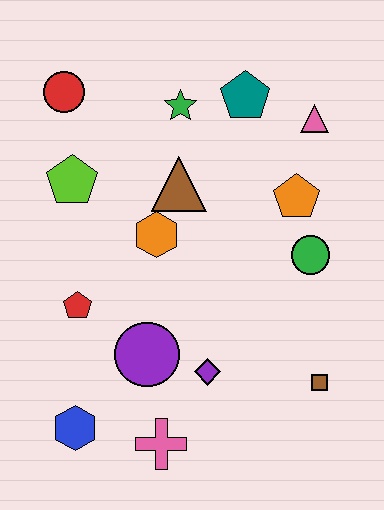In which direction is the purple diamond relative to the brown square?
The purple diamond is to the left of the brown square.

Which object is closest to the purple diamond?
The purple circle is closest to the purple diamond.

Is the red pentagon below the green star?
Yes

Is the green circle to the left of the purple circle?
No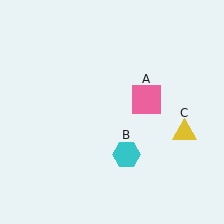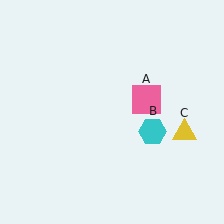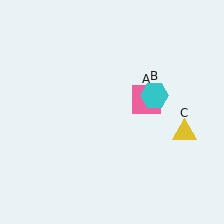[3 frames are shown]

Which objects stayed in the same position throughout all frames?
Pink square (object A) and yellow triangle (object C) remained stationary.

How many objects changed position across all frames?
1 object changed position: cyan hexagon (object B).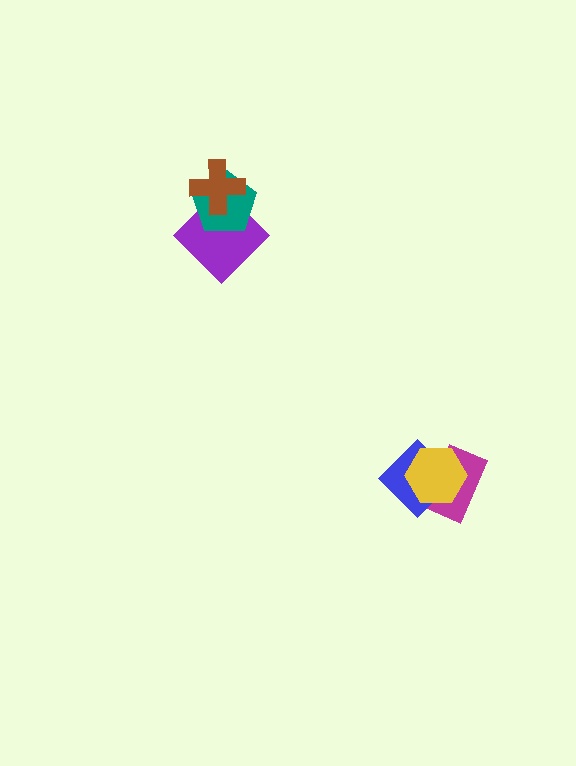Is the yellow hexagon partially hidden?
No, no other shape covers it.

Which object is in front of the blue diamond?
The yellow hexagon is in front of the blue diamond.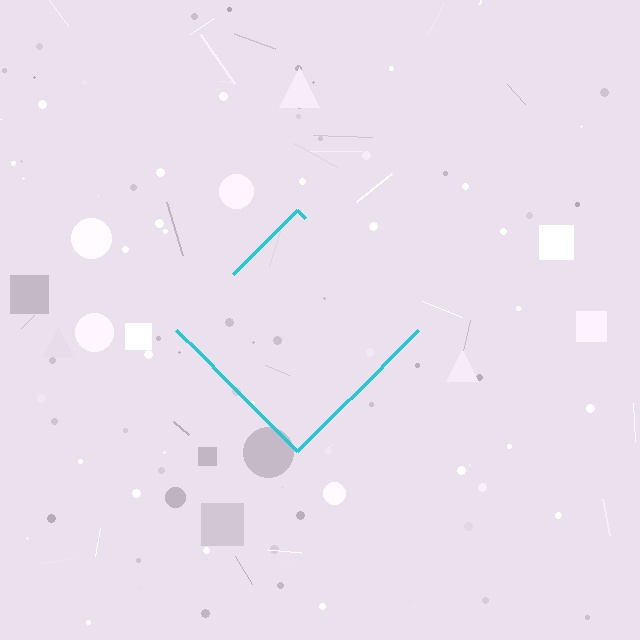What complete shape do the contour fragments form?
The contour fragments form a diamond.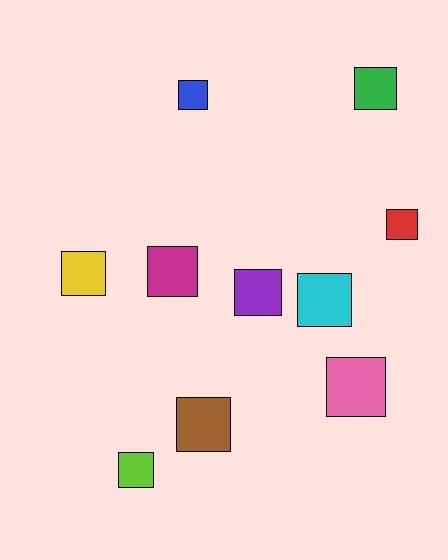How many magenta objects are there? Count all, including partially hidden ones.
There is 1 magenta object.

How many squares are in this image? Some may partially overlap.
There are 10 squares.